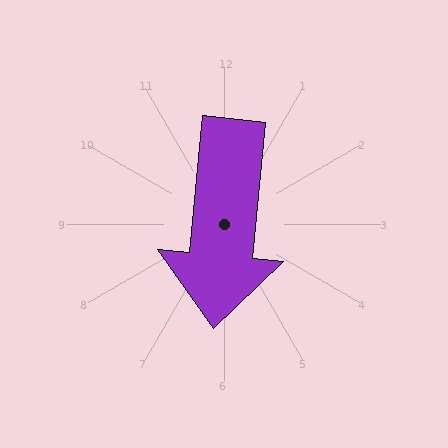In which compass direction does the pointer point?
South.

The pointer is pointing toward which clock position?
Roughly 6 o'clock.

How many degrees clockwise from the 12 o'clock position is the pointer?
Approximately 186 degrees.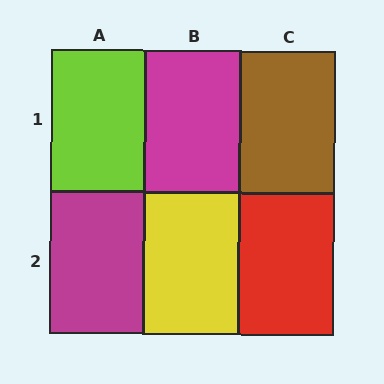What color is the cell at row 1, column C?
Brown.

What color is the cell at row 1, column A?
Lime.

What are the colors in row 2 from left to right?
Magenta, yellow, red.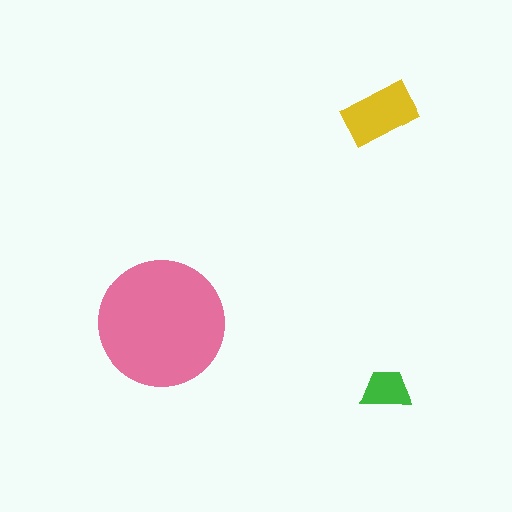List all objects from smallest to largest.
The green trapezoid, the yellow rectangle, the pink circle.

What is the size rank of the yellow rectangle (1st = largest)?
2nd.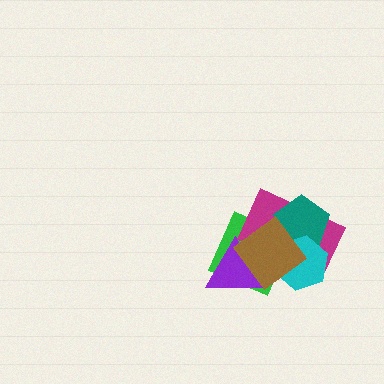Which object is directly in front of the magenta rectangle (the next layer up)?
The teal pentagon is directly in front of the magenta rectangle.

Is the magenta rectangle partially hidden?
Yes, it is partially covered by another shape.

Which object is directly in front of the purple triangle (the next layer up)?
The magenta rectangle is directly in front of the purple triangle.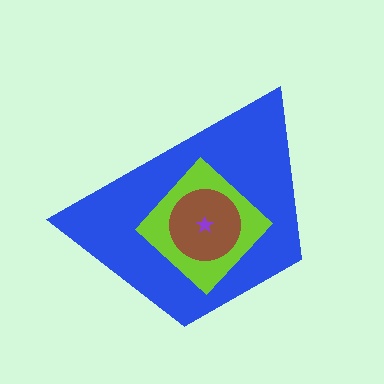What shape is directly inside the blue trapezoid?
The lime diamond.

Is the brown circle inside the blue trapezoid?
Yes.